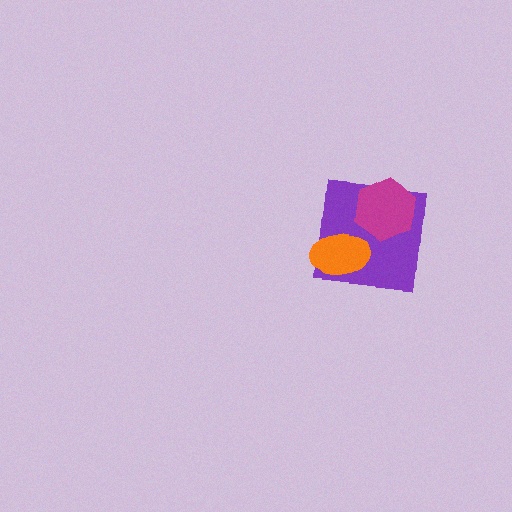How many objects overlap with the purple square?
2 objects overlap with the purple square.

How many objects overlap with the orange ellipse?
1 object overlaps with the orange ellipse.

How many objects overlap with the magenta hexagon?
1 object overlaps with the magenta hexagon.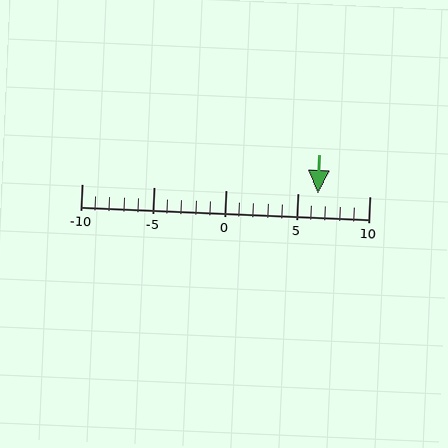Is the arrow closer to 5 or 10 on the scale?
The arrow is closer to 5.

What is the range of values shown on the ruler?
The ruler shows values from -10 to 10.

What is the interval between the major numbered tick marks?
The major tick marks are spaced 5 units apart.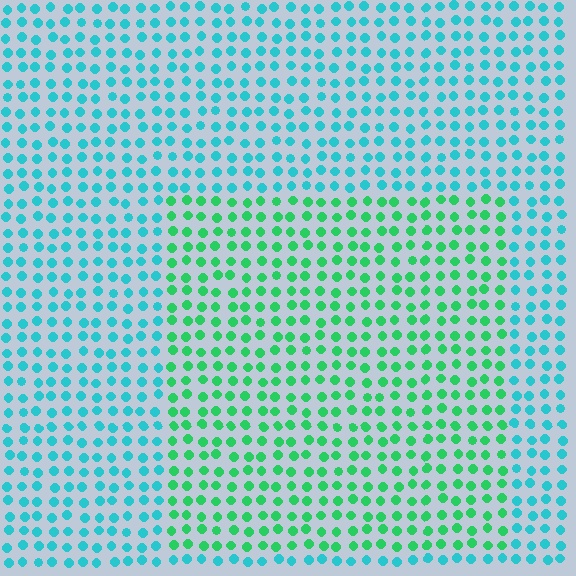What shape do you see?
I see a rectangle.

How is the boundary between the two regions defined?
The boundary is defined purely by a slight shift in hue (about 42 degrees). Spacing, size, and orientation are identical on both sides.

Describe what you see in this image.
The image is filled with small cyan elements in a uniform arrangement. A rectangle-shaped region is visible where the elements are tinted to a slightly different hue, forming a subtle color boundary.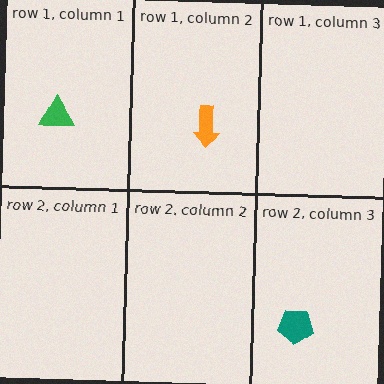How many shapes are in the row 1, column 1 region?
1.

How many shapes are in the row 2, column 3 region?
1.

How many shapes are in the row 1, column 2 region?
1.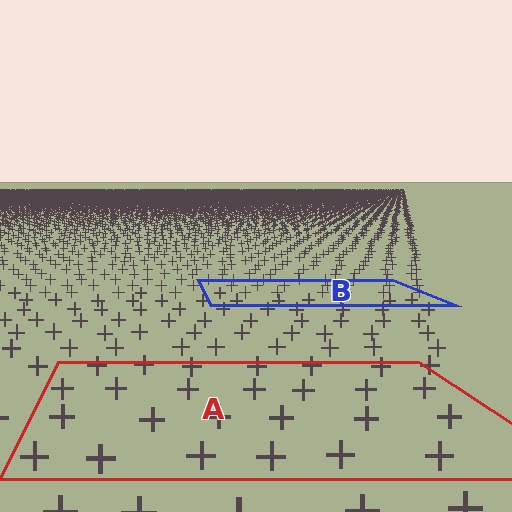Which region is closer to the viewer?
Region A is closer. The texture elements there are larger and more spread out.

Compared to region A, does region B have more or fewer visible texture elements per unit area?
Region B has more texture elements per unit area — they are packed more densely because it is farther away.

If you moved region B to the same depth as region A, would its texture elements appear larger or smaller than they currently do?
They would appear larger. At a closer depth, the same texture elements are projected at a bigger on-screen size.